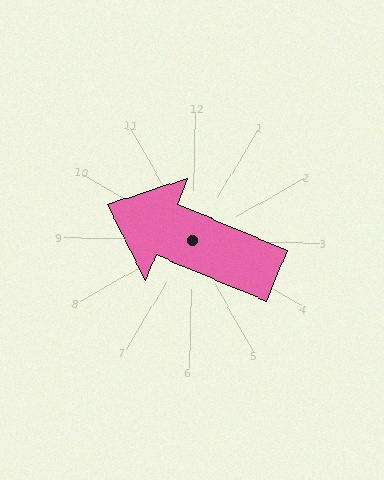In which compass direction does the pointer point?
West.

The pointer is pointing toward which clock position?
Roughly 10 o'clock.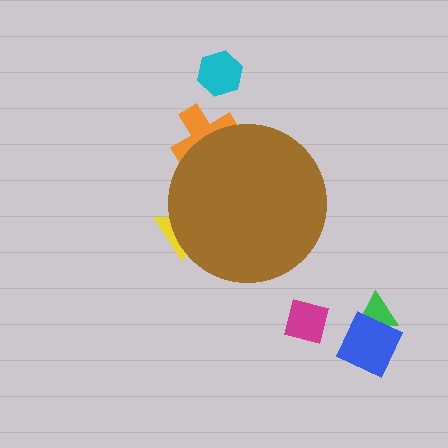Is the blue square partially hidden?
No, the blue square is fully visible.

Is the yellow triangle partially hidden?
Yes, the yellow triangle is partially hidden behind the brown circle.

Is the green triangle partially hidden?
No, the green triangle is fully visible.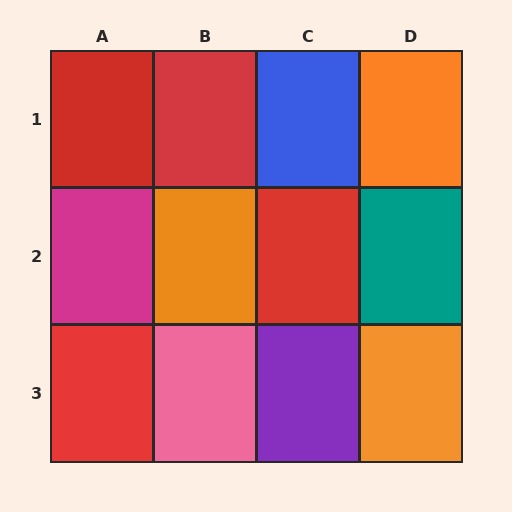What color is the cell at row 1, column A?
Red.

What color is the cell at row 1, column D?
Orange.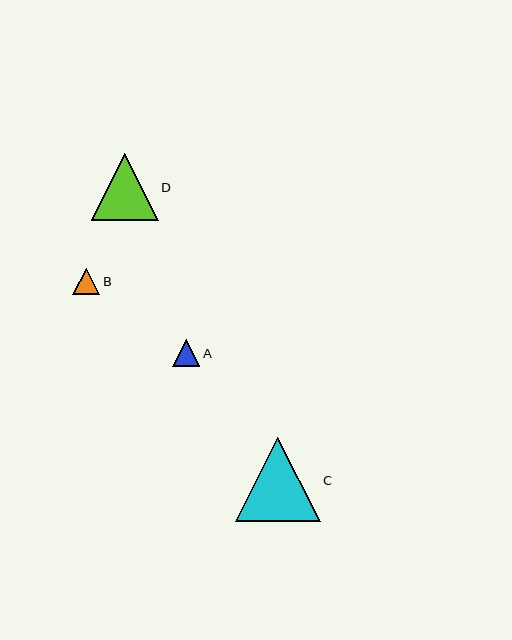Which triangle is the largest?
Triangle C is the largest with a size of approximately 84 pixels.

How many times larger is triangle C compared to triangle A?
Triangle C is approximately 3.1 times the size of triangle A.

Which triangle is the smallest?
Triangle B is the smallest with a size of approximately 27 pixels.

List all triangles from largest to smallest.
From largest to smallest: C, D, A, B.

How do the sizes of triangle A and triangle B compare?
Triangle A and triangle B are approximately the same size.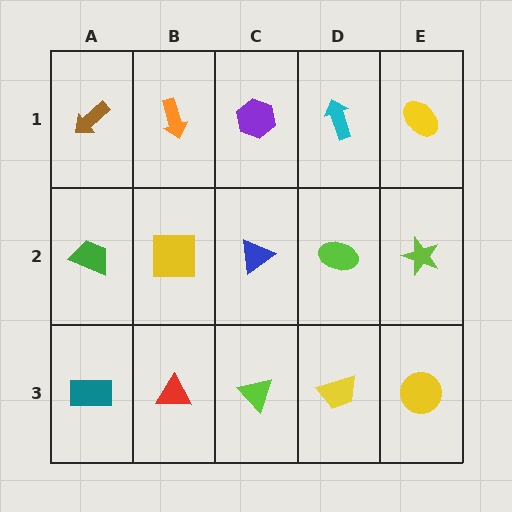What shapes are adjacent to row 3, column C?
A blue triangle (row 2, column C), a red triangle (row 3, column B), a yellow trapezoid (row 3, column D).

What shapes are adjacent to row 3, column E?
A lime star (row 2, column E), a yellow trapezoid (row 3, column D).